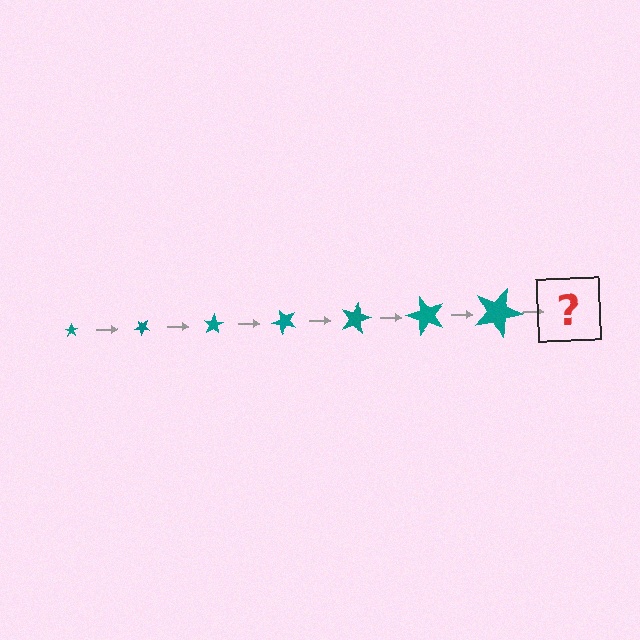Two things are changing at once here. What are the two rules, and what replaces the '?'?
The two rules are that the star grows larger each step and it rotates 40 degrees each step. The '?' should be a star, larger than the previous one and rotated 280 degrees from the start.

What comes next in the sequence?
The next element should be a star, larger than the previous one and rotated 280 degrees from the start.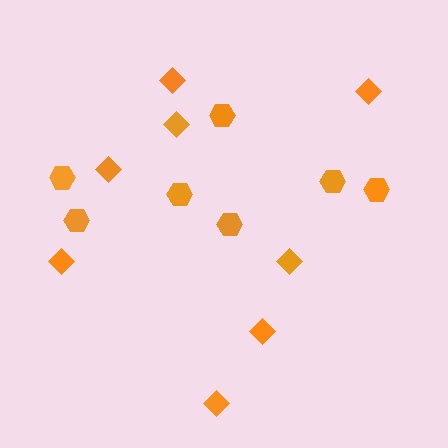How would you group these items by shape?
There are 2 groups: one group of diamonds (8) and one group of hexagons (7).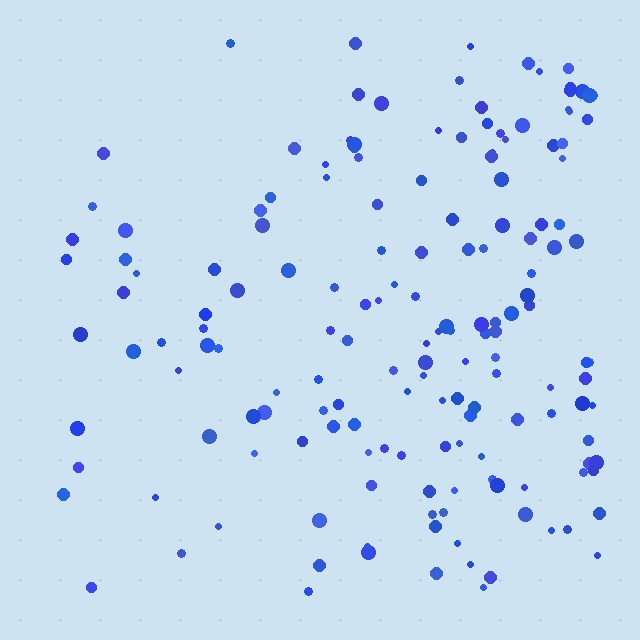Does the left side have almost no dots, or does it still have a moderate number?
Still a moderate number, just noticeably fewer than the right.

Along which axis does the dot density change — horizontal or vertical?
Horizontal.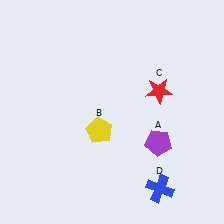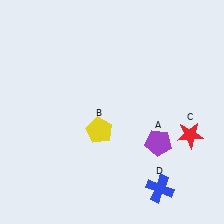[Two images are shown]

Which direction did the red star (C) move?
The red star (C) moved down.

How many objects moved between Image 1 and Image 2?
1 object moved between the two images.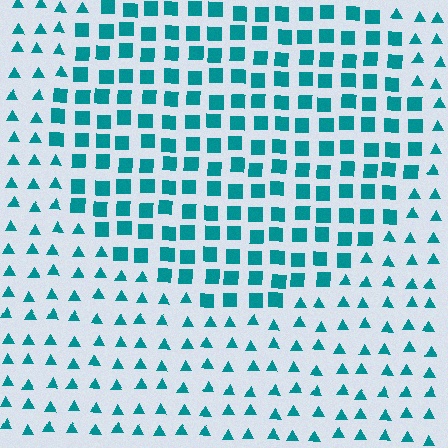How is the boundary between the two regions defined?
The boundary is defined by a change in element shape: squares inside vs. triangles outside. All elements share the same color and spacing.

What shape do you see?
I see a circle.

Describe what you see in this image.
The image is filled with small teal elements arranged in a uniform grid. A circle-shaped region contains squares, while the surrounding area contains triangles. The boundary is defined purely by the change in element shape.